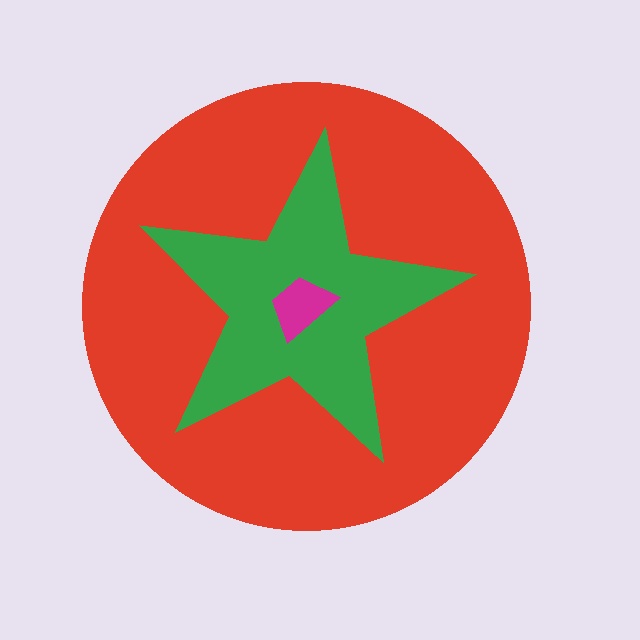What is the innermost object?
The magenta trapezoid.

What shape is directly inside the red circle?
The green star.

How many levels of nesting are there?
3.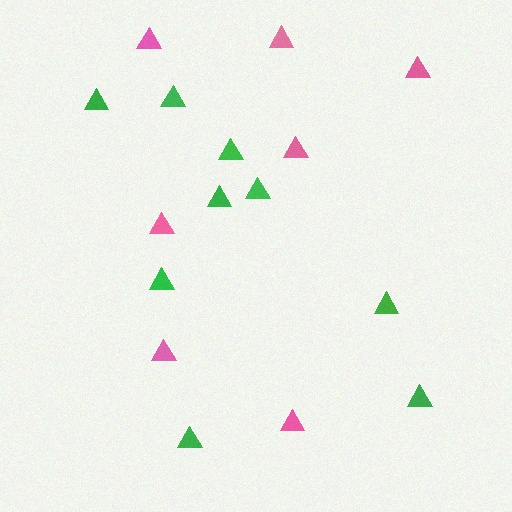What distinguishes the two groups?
There are 2 groups: one group of pink triangles (7) and one group of green triangles (9).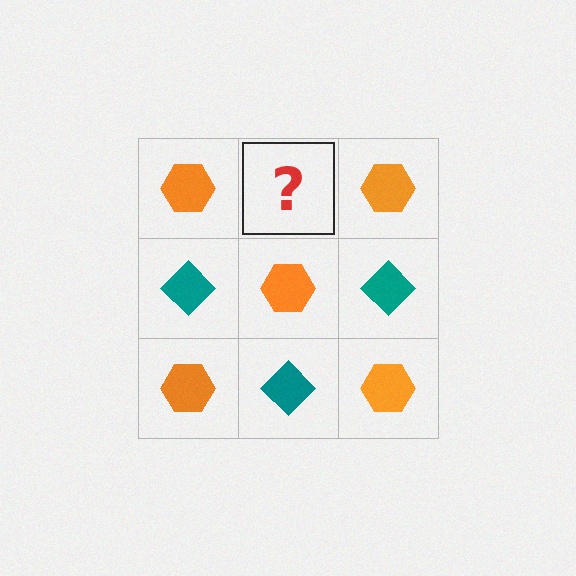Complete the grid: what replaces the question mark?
The question mark should be replaced with a teal diamond.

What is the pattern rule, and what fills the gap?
The rule is that it alternates orange hexagon and teal diamond in a checkerboard pattern. The gap should be filled with a teal diamond.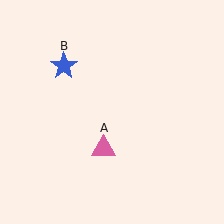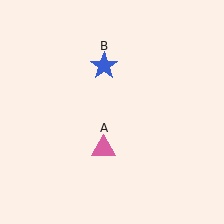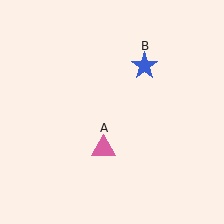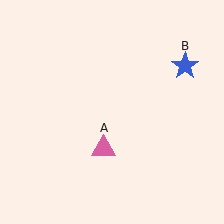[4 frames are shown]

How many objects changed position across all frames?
1 object changed position: blue star (object B).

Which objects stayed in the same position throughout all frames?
Pink triangle (object A) remained stationary.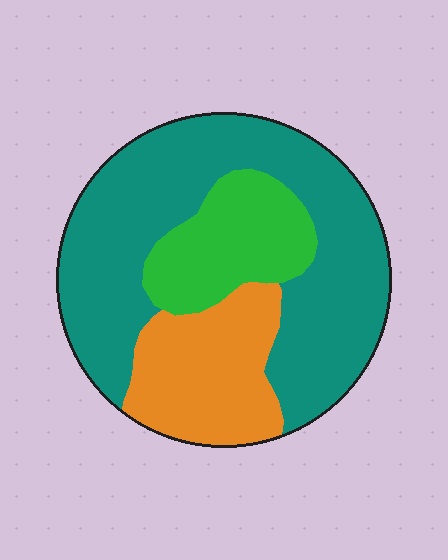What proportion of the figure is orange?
Orange covers 23% of the figure.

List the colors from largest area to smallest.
From largest to smallest: teal, orange, green.